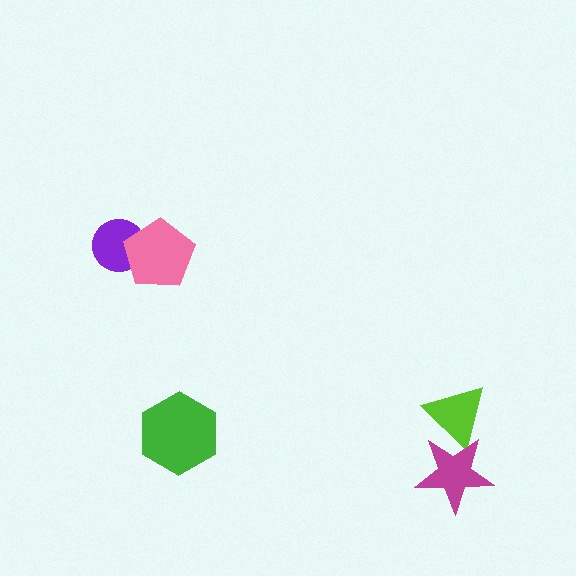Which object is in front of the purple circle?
The pink pentagon is in front of the purple circle.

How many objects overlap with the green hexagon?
0 objects overlap with the green hexagon.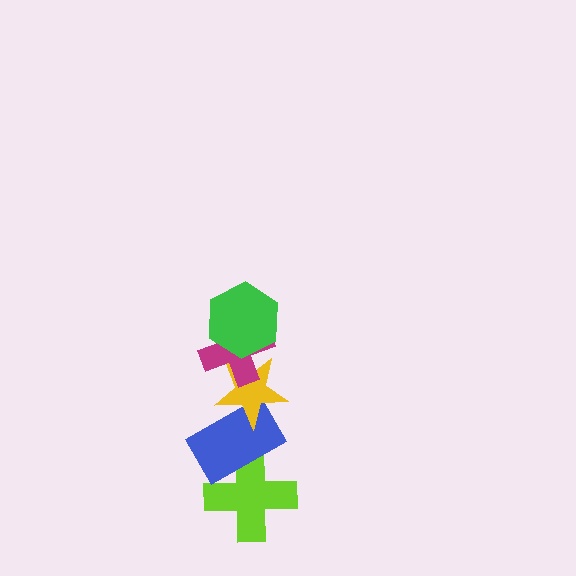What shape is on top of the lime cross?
The blue rectangle is on top of the lime cross.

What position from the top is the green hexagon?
The green hexagon is 1st from the top.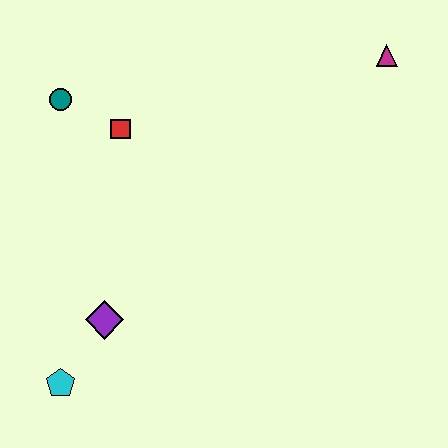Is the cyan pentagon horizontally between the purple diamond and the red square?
No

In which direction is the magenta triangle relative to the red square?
The magenta triangle is to the right of the red square.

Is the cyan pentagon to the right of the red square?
No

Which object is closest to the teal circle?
The red square is closest to the teal circle.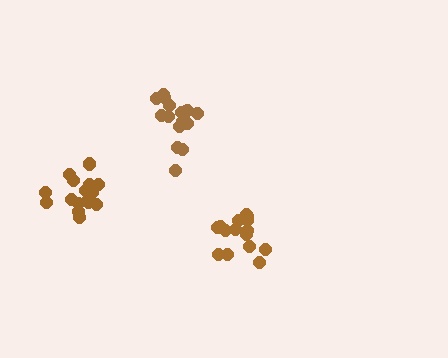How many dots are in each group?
Group 1: 17 dots, Group 2: 16 dots, Group 3: 15 dots (48 total).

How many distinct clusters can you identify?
There are 3 distinct clusters.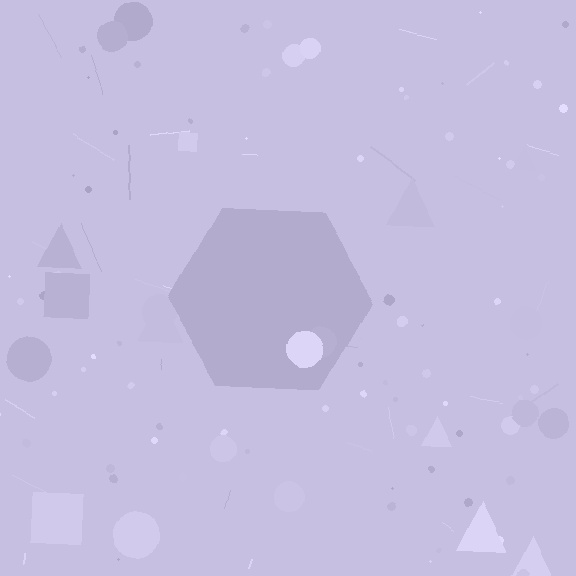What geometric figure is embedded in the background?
A hexagon is embedded in the background.